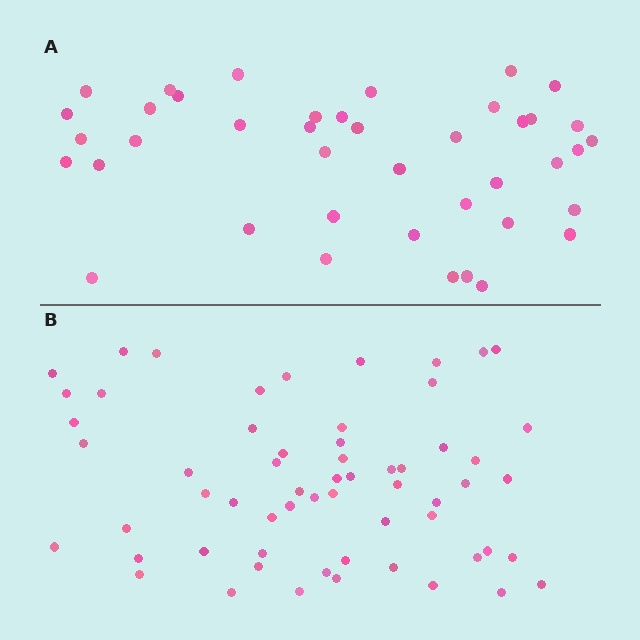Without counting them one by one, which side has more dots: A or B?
Region B (the bottom region) has more dots.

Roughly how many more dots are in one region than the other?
Region B has approximately 20 more dots than region A.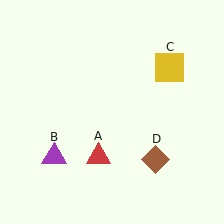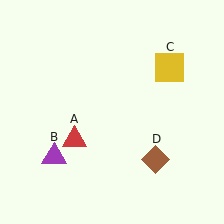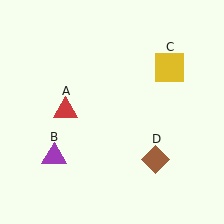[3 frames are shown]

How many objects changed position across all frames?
1 object changed position: red triangle (object A).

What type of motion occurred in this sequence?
The red triangle (object A) rotated clockwise around the center of the scene.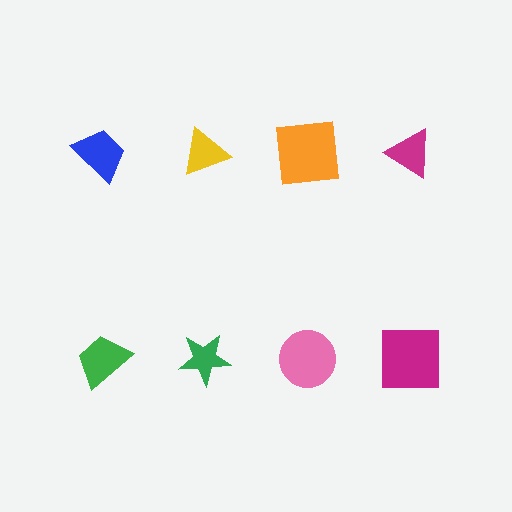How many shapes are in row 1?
4 shapes.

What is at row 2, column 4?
A magenta square.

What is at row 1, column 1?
A blue trapezoid.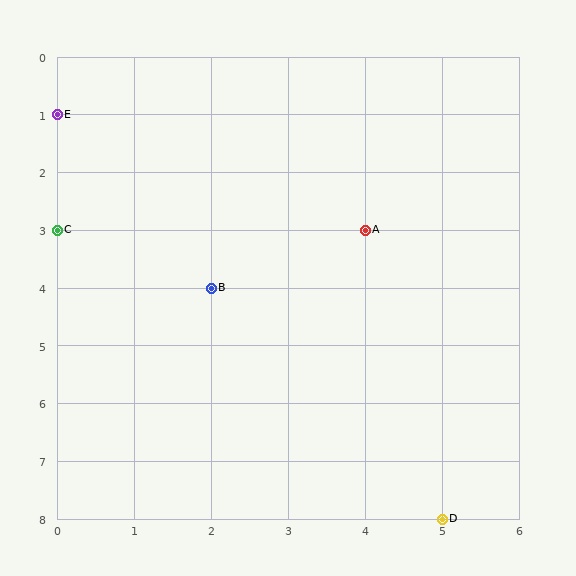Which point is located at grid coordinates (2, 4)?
Point B is at (2, 4).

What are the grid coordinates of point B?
Point B is at grid coordinates (2, 4).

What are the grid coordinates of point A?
Point A is at grid coordinates (4, 3).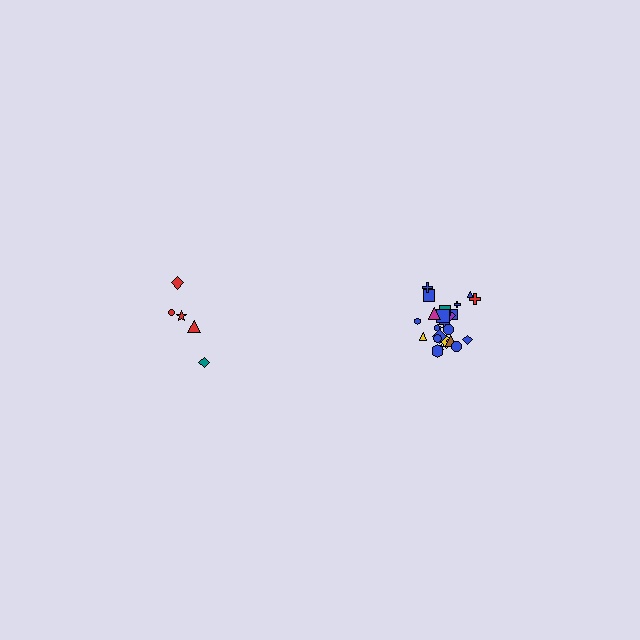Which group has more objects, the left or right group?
The right group.